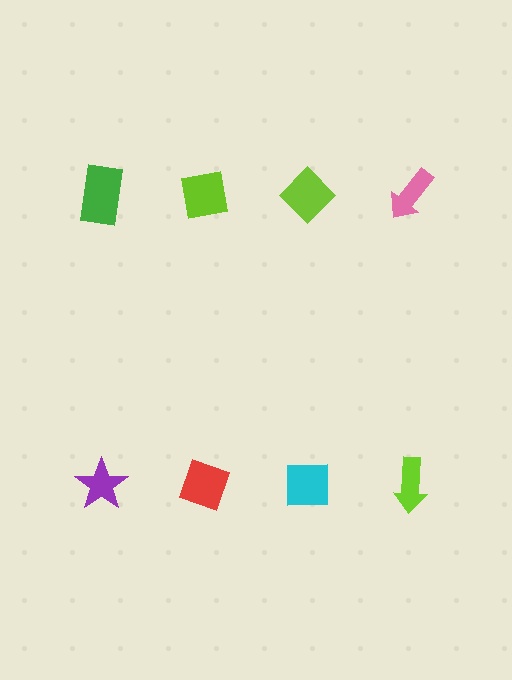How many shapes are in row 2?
4 shapes.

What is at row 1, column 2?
A lime square.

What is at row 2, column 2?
A red diamond.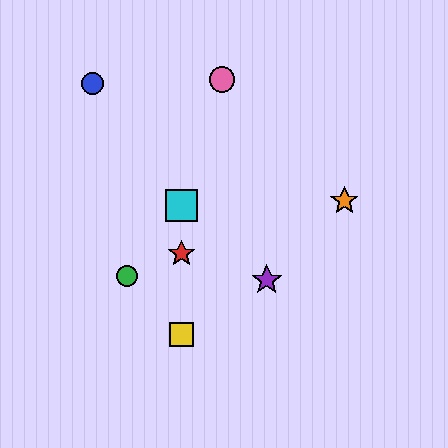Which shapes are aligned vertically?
The red star, the yellow square, the cyan square are aligned vertically.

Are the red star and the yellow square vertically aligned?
Yes, both are at x≈182.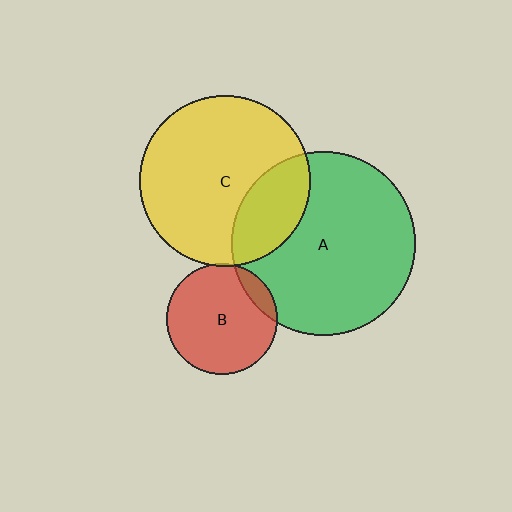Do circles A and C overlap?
Yes.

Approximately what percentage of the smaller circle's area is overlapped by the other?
Approximately 25%.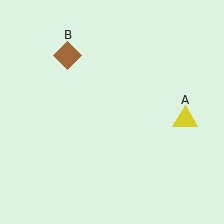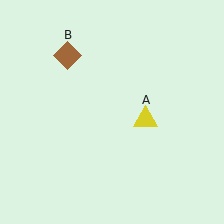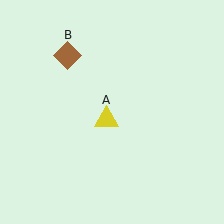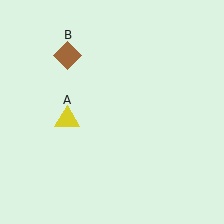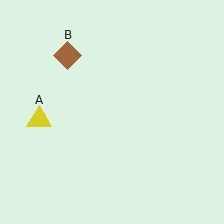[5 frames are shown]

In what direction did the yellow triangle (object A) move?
The yellow triangle (object A) moved left.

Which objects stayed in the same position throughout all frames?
Brown diamond (object B) remained stationary.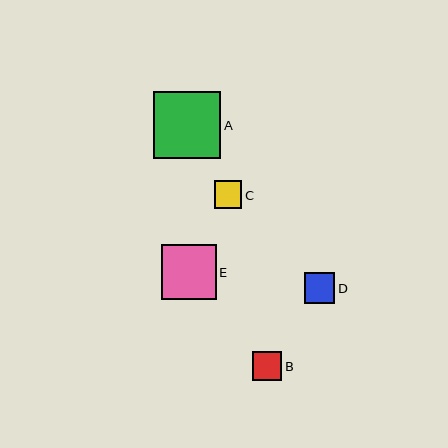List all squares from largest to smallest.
From largest to smallest: A, E, D, B, C.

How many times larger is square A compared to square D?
Square A is approximately 2.2 times the size of square D.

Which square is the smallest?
Square C is the smallest with a size of approximately 27 pixels.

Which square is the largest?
Square A is the largest with a size of approximately 67 pixels.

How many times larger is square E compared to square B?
Square E is approximately 1.9 times the size of square B.